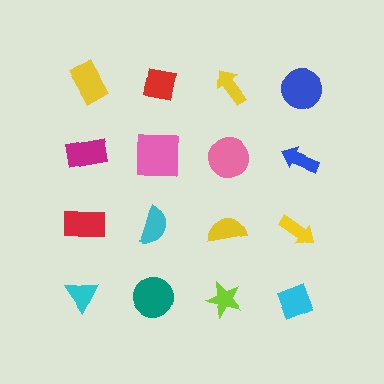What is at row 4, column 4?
A cyan diamond.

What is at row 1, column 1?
A yellow rectangle.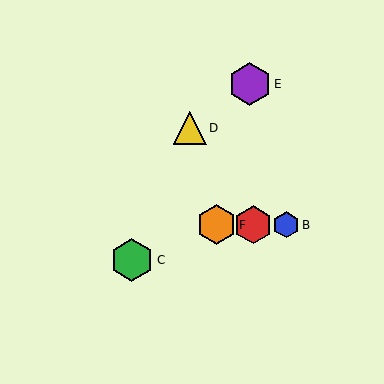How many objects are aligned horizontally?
3 objects (A, B, F) are aligned horizontally.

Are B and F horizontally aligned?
Yes, both are at y≈225.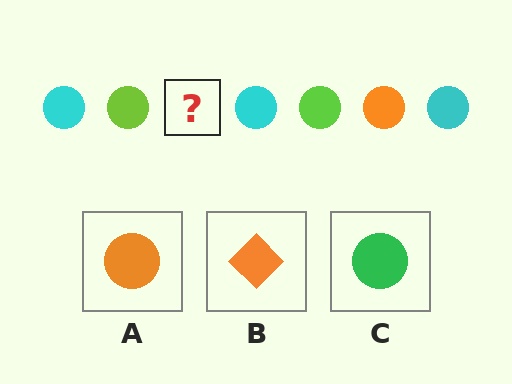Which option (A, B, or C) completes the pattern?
A.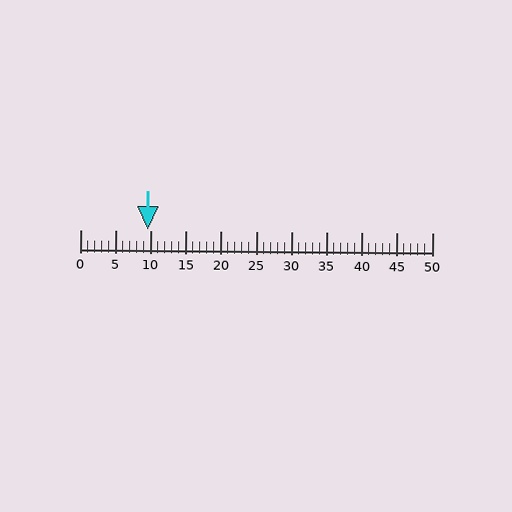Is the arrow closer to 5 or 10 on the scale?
The arrow is closer to 10.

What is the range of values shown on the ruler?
The ruler shows values from 0 to 50.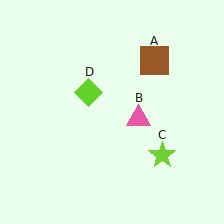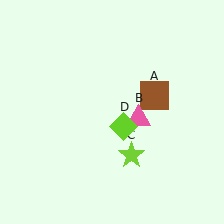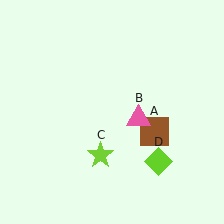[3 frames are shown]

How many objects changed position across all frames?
3 objects changed position: brown square (object A), lime star (object C), lime diamond (object D).